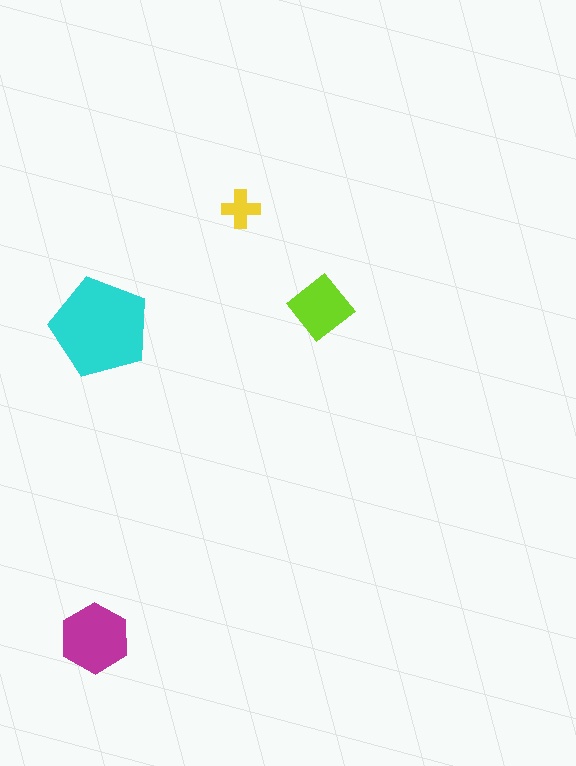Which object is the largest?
The cyan pentagon.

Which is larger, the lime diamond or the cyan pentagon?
The cyan pentagon.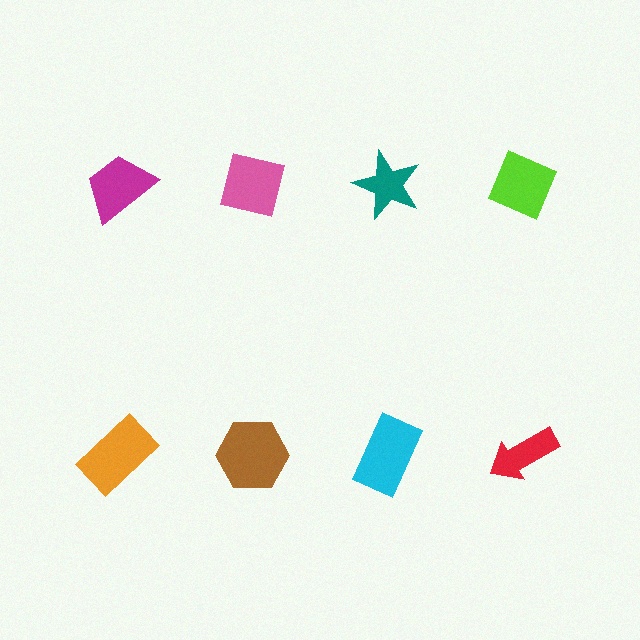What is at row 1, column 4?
A lime diamond.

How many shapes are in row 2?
4 shapes.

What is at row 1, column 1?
A magenta trapezoid.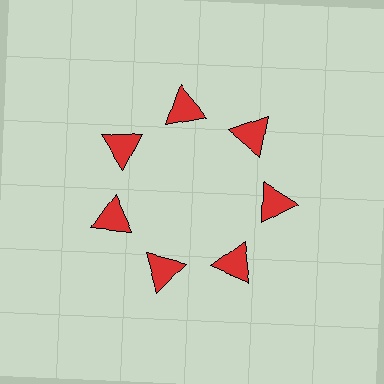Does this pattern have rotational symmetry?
Yes, this pattern has 7-fold rotational symmetry. It looks the same after rotating 51 degrees around the center.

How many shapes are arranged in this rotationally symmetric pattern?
There are 7 shapes, arranged in 7 groups of 1.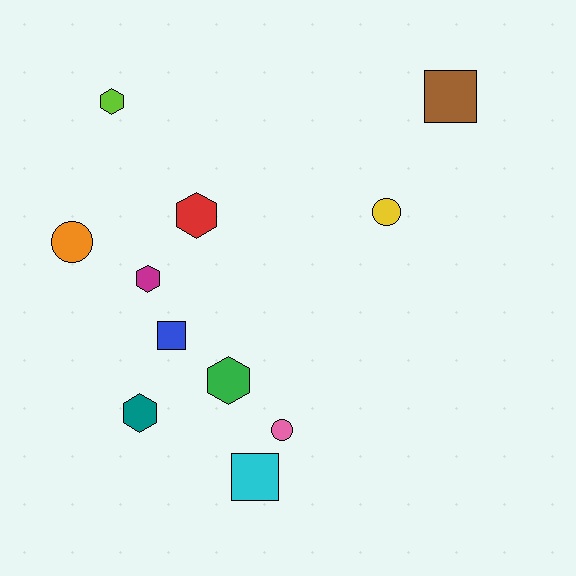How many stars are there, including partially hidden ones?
There are no stars.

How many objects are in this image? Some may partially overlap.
There are 11 objects.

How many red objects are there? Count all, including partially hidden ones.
There is 1 red object.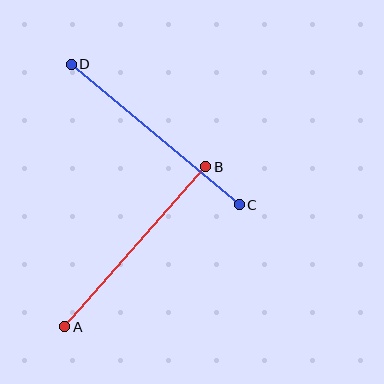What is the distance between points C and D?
The distance is approximately 219 pixels.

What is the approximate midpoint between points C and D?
The midpoint is at approximately (155, 135) pixels.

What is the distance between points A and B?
The distance is approximately 213 pixels.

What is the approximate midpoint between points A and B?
The midpoint is at approximately (135, 247) pixels.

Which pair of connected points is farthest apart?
Points C and D are farthest apart.